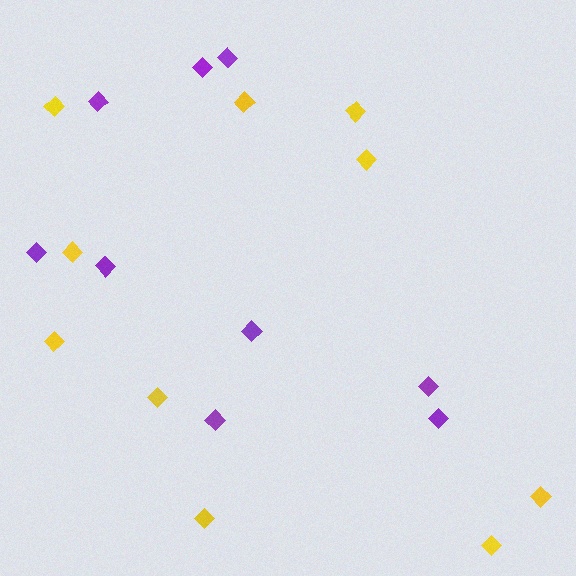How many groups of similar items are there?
There are 2 groups: one group of purple diamonds (9) and one group of yellow diamonds (10).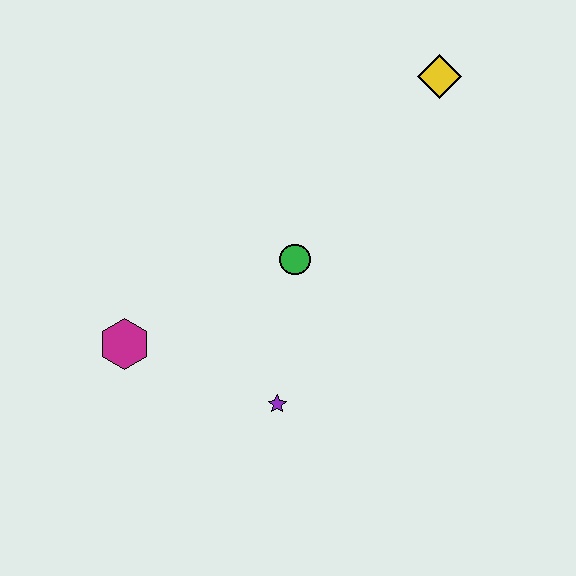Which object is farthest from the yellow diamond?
The magenta hexagon is farthest from the yellow diamond.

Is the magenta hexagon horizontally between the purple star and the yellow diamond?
No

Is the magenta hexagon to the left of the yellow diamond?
Yes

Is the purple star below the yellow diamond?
Yes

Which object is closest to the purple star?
The green circle is closest to the purple star.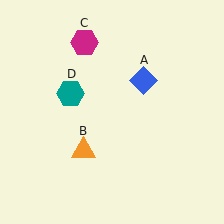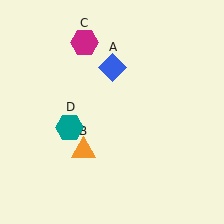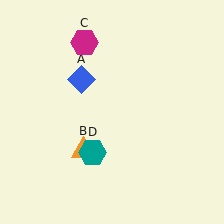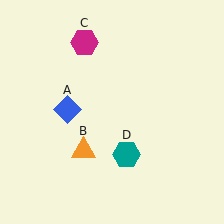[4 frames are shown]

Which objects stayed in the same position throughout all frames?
Orange triangle (object B) and magenta hexagon (object C) remained stationary.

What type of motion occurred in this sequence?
The blue diamond (object A), teal hexagon (object D) rotated counterclockwise around the center of the scene.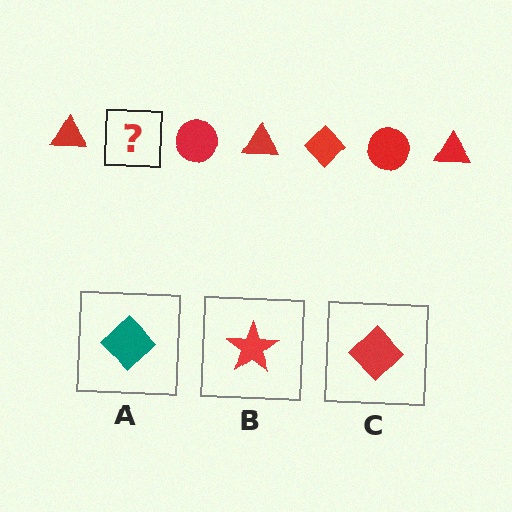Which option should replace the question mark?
Option C.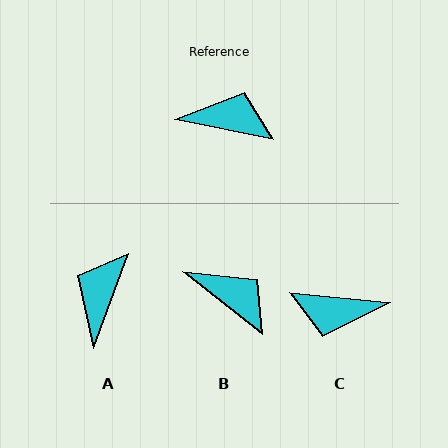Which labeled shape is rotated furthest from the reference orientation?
C, about 174 degrees away.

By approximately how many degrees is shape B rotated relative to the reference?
Approximately 27 degrees clockwise.